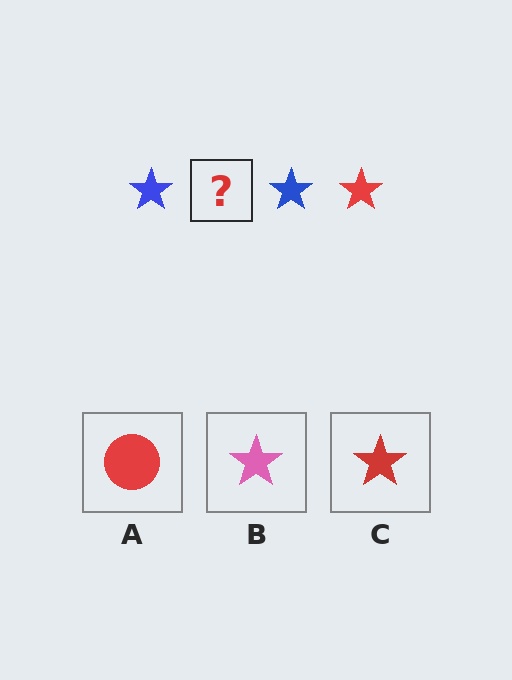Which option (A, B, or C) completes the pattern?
C.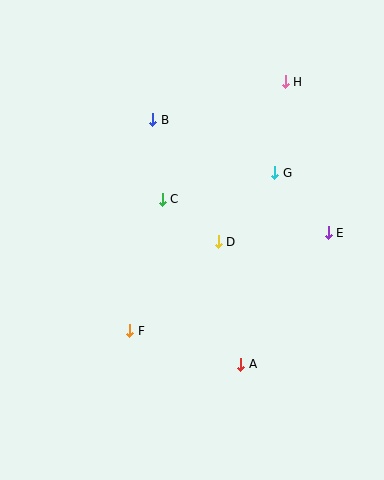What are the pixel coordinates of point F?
Point F is at (130, 331).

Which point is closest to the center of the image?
Point D at (218, 242) is closest to the center.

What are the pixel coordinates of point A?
Point A is at (241, 364).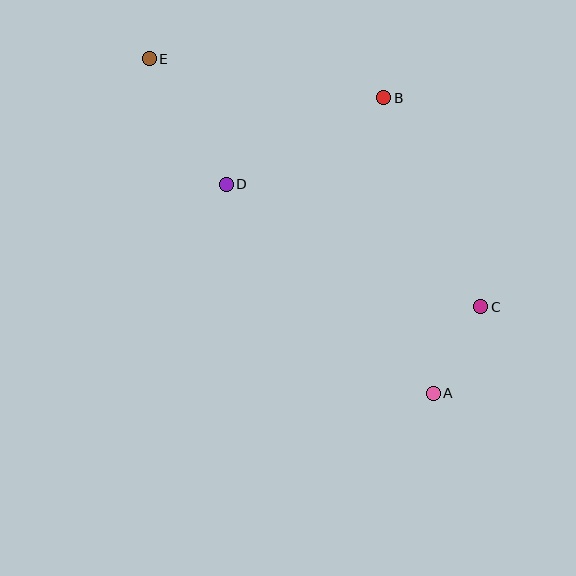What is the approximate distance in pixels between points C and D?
The distance between C and D is approximately 282 pixels.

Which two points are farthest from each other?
Points A and E are farthest from each other.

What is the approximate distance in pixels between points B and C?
The distance between B and C is approximately 230 pixels.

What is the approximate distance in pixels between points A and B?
The distance between A and B is approximately 299 pixels.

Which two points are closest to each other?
Points A and C are closest to each other.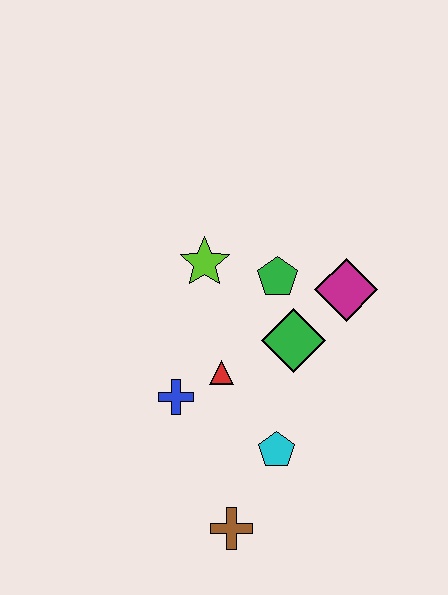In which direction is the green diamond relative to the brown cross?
The green diamond is above the brown cross.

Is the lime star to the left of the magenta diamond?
Yes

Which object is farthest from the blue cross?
The magenta diamond is farthest from the blue cross.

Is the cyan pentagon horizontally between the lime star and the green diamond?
Yes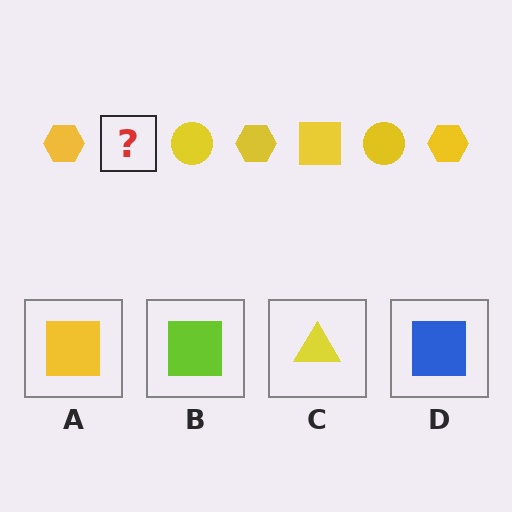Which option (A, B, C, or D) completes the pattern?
A.